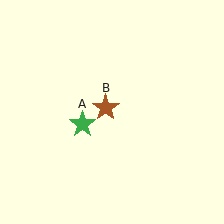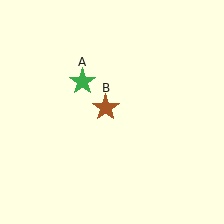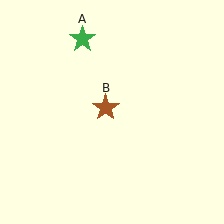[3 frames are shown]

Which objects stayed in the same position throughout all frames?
Brown star (object B) remained stationary.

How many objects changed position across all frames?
1 object changed position: green star (object A).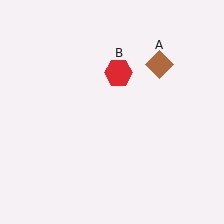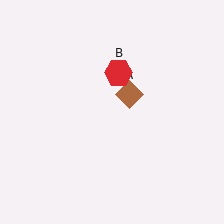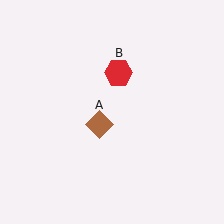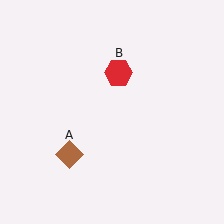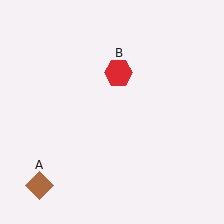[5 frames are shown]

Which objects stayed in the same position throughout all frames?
Red hexagon (object B) remained stationary.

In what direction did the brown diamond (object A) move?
The brown diamond (object A) moved down and to the left.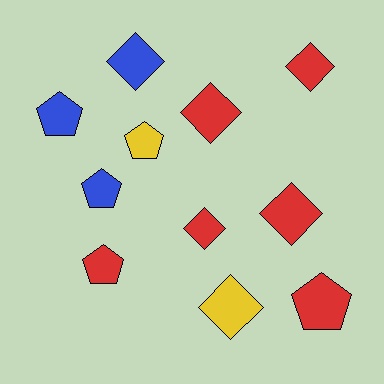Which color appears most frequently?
Red, with 6 objects.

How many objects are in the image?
There are 11 objects.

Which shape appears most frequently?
Diamond, with 6 objects.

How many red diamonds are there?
There are 4 red diamonds.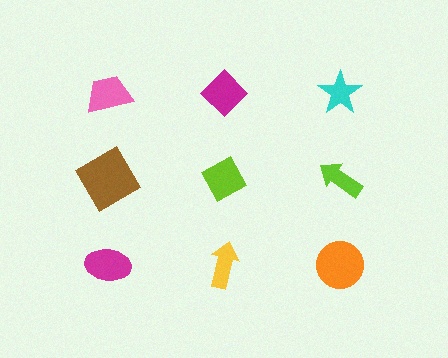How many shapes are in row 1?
3 shapes.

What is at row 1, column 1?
A pink trapezoid.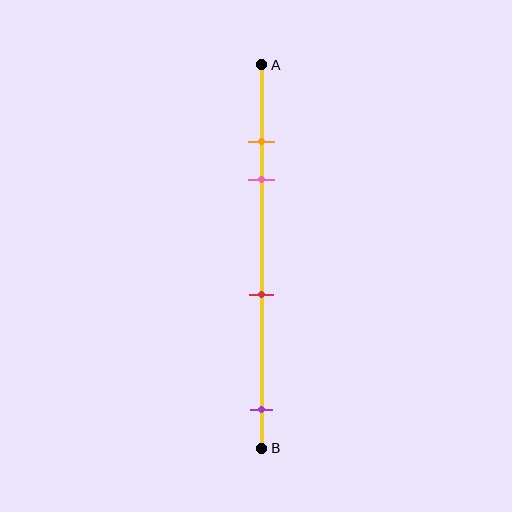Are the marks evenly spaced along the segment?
No, the marks are not evenly spaced.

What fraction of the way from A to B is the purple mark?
The purple mark is approximately 90% (0.9) of the way from A to B.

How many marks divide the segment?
There are 4 marks dividing the segment.